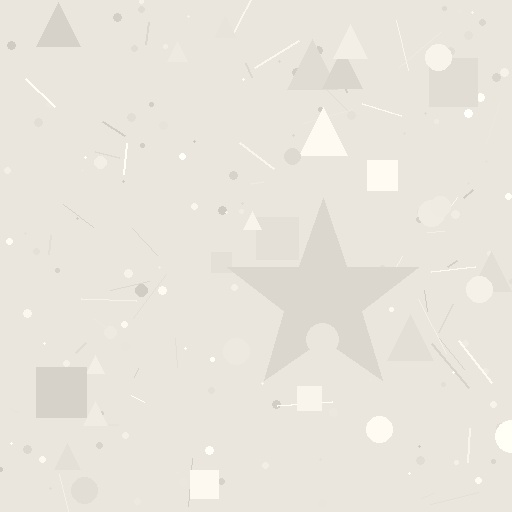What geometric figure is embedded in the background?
A star is embedded in the background.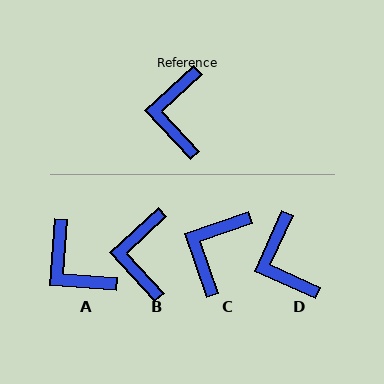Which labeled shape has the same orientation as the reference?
B.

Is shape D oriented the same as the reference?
No, it is off by about 23 degrees.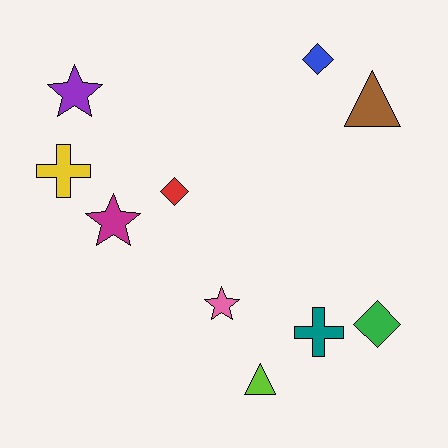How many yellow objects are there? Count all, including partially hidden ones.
There is 1 yellow object.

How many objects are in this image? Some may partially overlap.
There are 10 objects.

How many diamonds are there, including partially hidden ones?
There are 3 diamonds.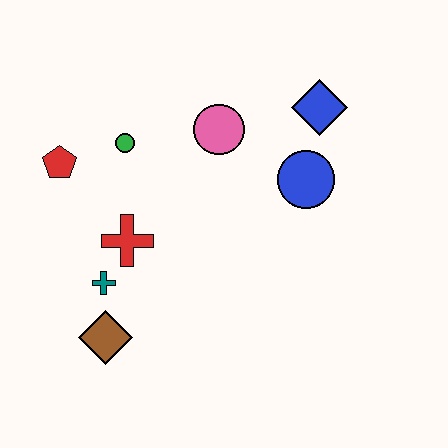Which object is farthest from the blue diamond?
The brown diamond is farthest from the blue diamond.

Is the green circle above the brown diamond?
Yes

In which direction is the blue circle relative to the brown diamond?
The blue circle is to the right of the brown diamond.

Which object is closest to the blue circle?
The blue diamond is closest to the blue circle.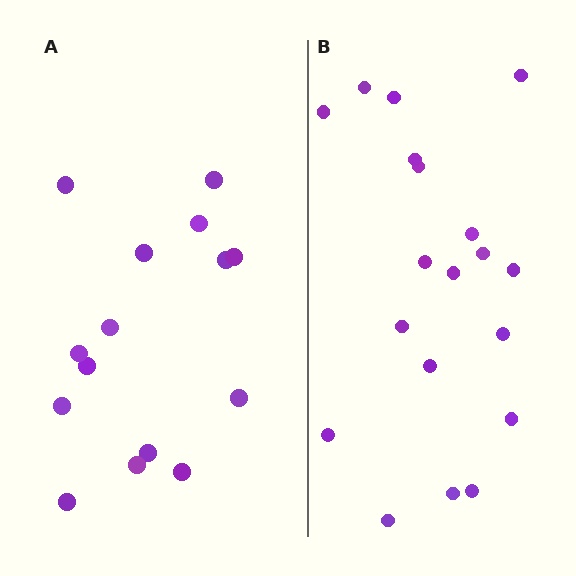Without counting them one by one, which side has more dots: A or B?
Region B (the right region) has more dots.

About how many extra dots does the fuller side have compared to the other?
Region B has about 4 more dots than region A.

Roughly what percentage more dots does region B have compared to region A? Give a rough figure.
About 25% more.